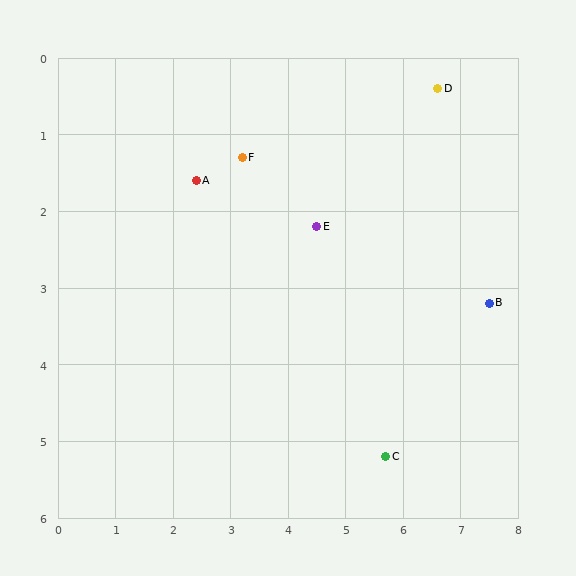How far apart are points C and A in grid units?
Points C and A are about 4.9 grid units apart.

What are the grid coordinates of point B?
Point B is at approximately (7.5, 3.2).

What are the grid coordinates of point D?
Point D is at approximately (6.6, 0.4).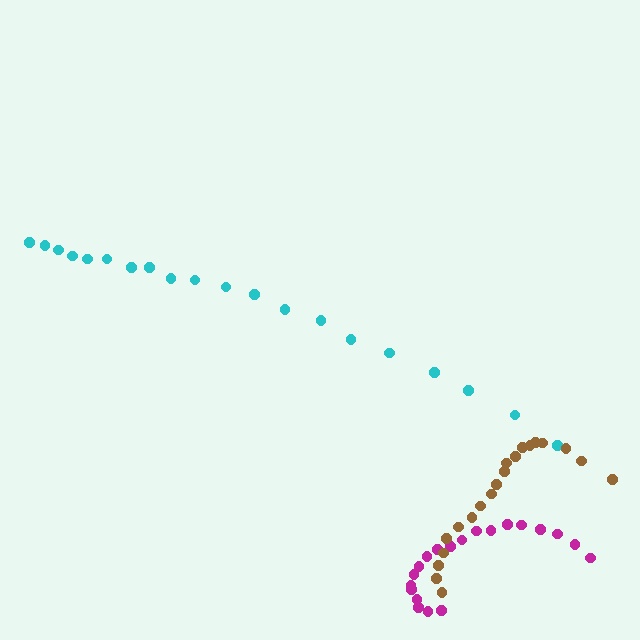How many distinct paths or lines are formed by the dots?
There are 3 distinct paths.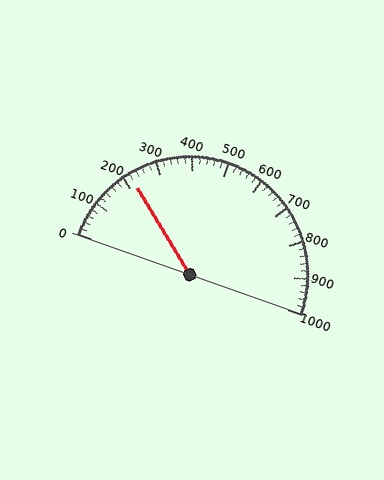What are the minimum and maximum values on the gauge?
The gauge ranges from 0 to 1000.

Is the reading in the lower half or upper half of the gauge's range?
The reading is in the lower half of the range (0 to 1000).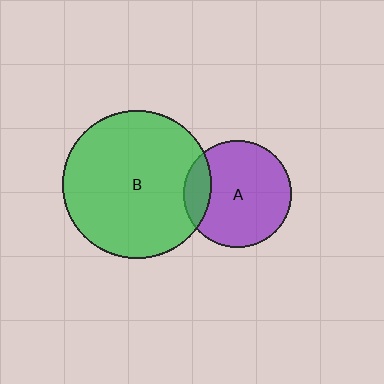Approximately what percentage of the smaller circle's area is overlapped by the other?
Approximately 15%.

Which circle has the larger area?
Circle B (green).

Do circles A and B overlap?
Yes.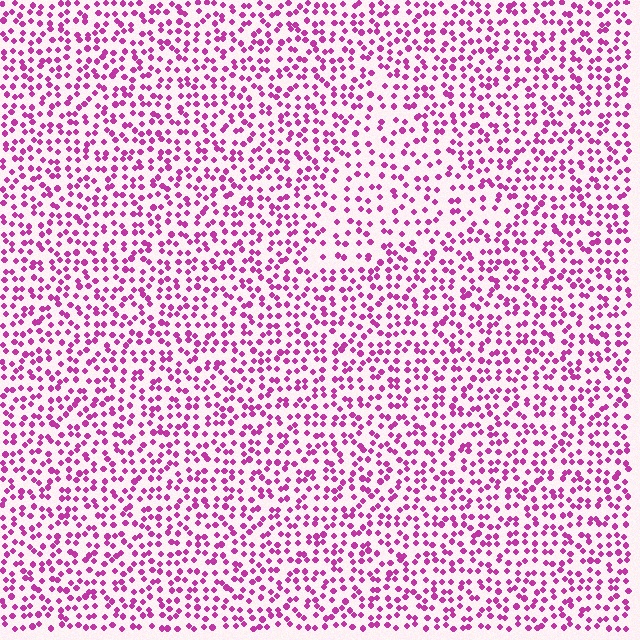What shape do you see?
I see a triangle.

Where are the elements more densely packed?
The elements are more densely packed outside the triangle boundary.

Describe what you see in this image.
The image contains small magenta elements arranged at two different densities. A triangle-shaped region is visible where the elements are less densely packed than the surrounding area.